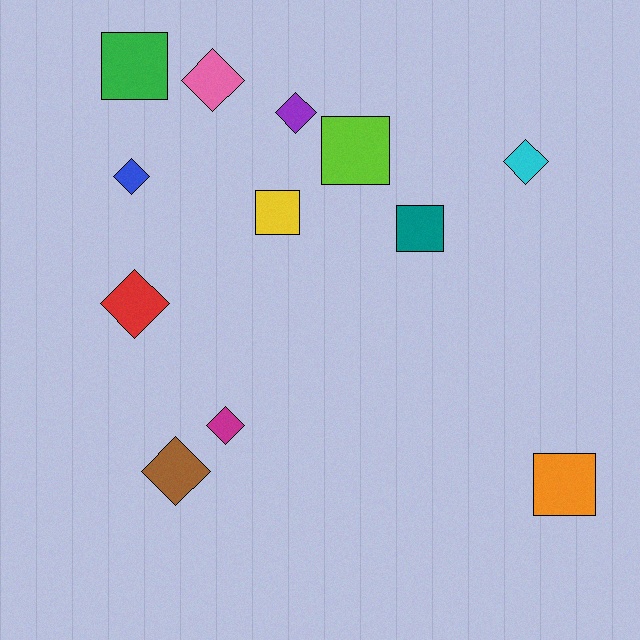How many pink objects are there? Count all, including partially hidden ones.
There is 1 pink object.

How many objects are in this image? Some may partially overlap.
There are 12 objects.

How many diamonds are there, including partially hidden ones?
There are 7 diamonds.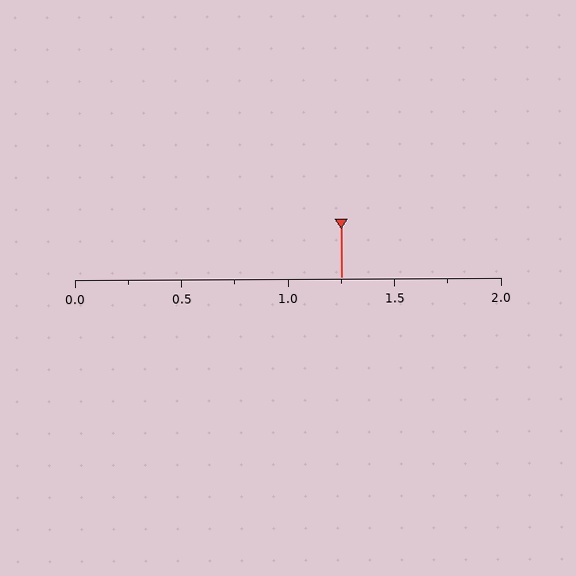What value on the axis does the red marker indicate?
The marker indicates approximately 1.25.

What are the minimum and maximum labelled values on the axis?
The axis runs from 0.0 to 2.0.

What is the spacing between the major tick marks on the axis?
The major ticks are spaced 0.5 apart.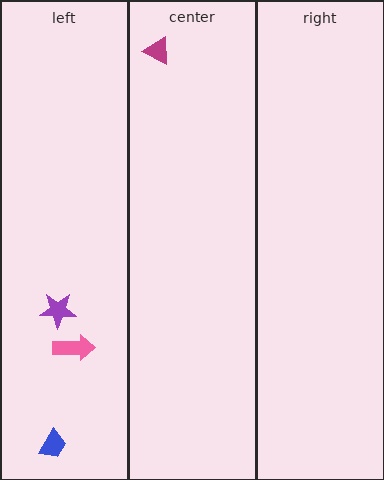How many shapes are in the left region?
3.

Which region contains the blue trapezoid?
The left region.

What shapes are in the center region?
The magenta triangle.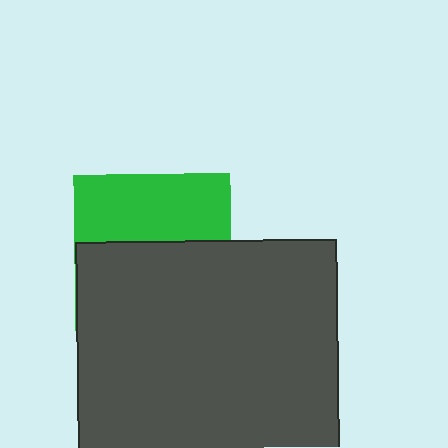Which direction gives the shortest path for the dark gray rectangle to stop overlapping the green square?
Moving down gives the shortest separation.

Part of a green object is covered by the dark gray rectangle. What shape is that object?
It is a square.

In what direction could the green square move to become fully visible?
The green square could move up. That would shift it out from behind the dark gray rectangle entirely.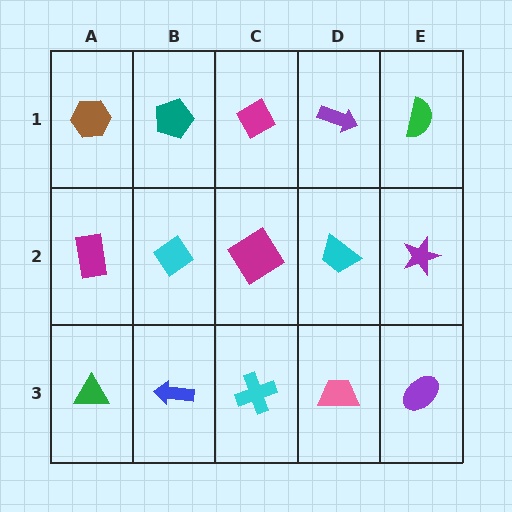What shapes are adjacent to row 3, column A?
A magenta rectangle (row 2, column A), a blue arrow (row 3, column B).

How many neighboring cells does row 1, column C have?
3.